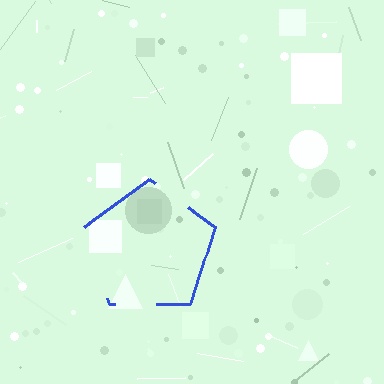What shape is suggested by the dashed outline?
The dashed outline suggests a pentagon.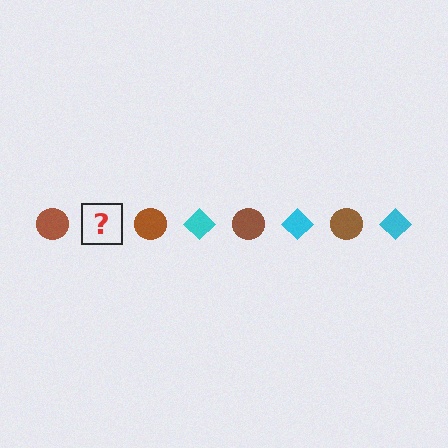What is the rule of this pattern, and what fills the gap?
The rule is that the pattern alternates between brown circle and cyan diamond. The gap should be filled with a cyan diamond.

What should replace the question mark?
The question mark should be replaced with a cyan diamond.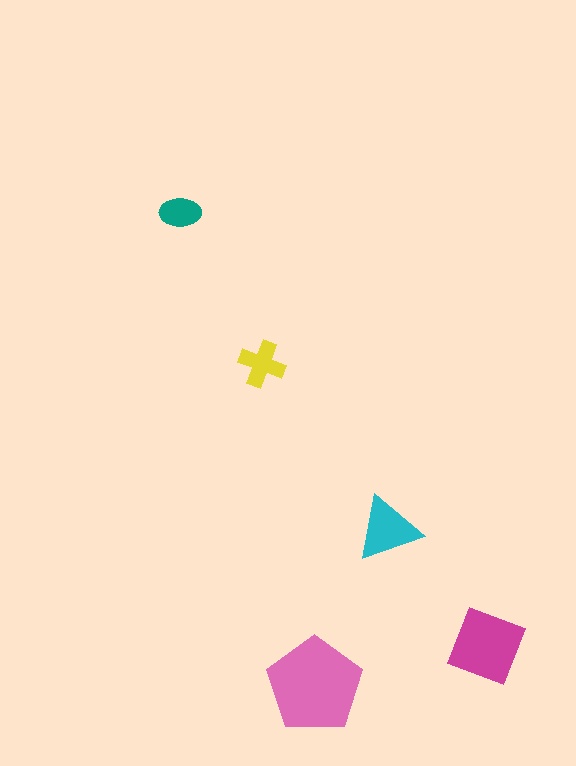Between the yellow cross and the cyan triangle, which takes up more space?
The cyan triangle.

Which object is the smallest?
The teal ellipse.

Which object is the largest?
The pink pentagon.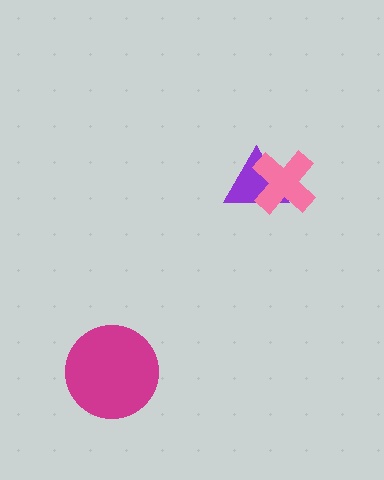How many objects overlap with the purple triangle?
1 object overlaps with the purple triangle.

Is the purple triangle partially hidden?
Yes, it is partially covered by another shape.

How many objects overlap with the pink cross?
1 object overlaps with the pink cross.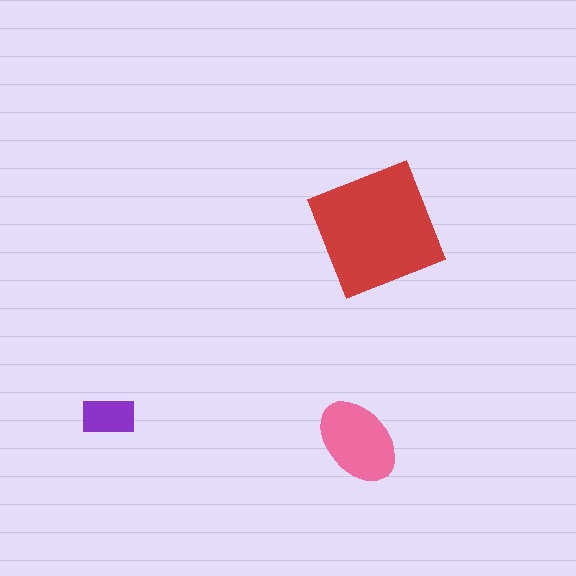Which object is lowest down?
The pink ellipse is bottommost.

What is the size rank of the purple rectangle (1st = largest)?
3rd.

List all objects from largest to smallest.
The red square, the pink ellipse, the purple rectangle.